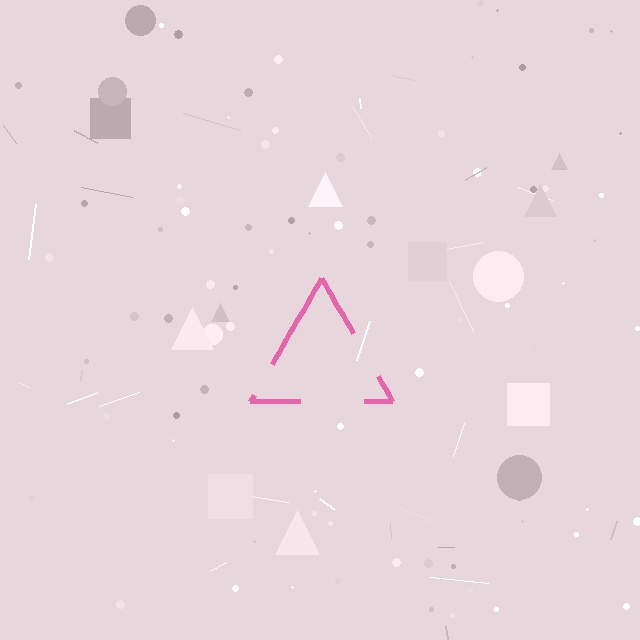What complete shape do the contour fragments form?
The contour fragments form a triangle.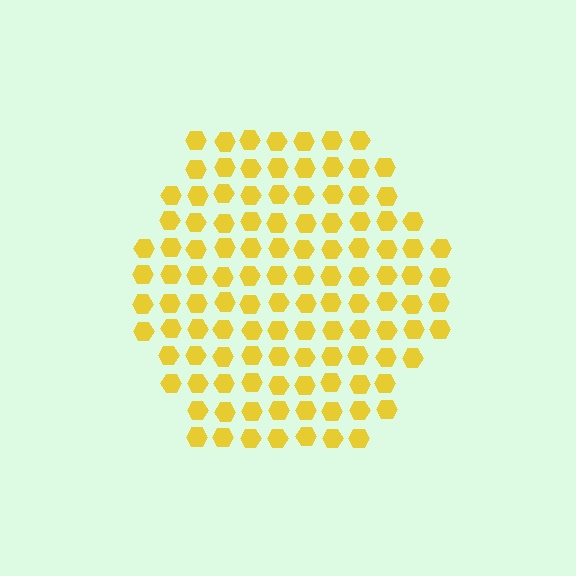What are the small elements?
The small elements are hexagons.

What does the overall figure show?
The overall figure shows a hexagon.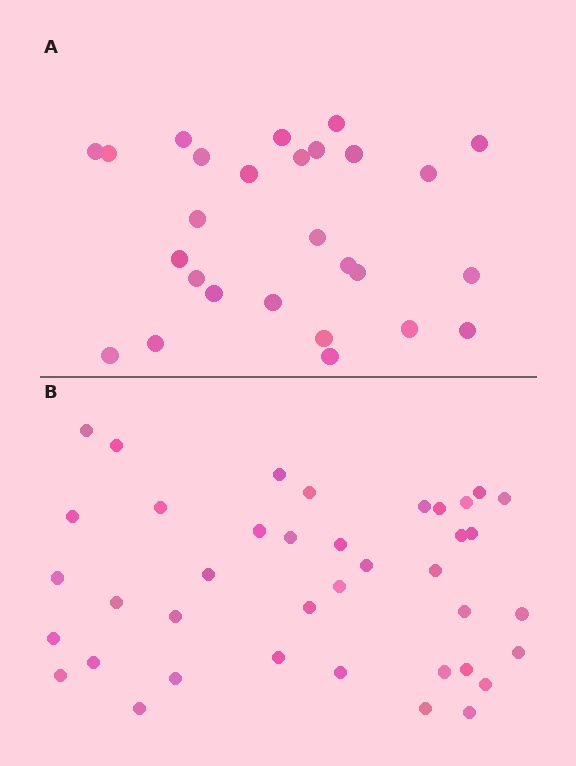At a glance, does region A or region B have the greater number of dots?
Region B (the bottom region) has more dots.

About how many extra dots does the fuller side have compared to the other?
Region B has roughly 12 or so more dots than region A.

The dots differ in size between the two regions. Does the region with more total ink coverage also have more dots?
No. Region A has more total ink coverage because its dots are larger, but region B actually contains more individual dots. Total area can be misleading — the number of items is what matters here.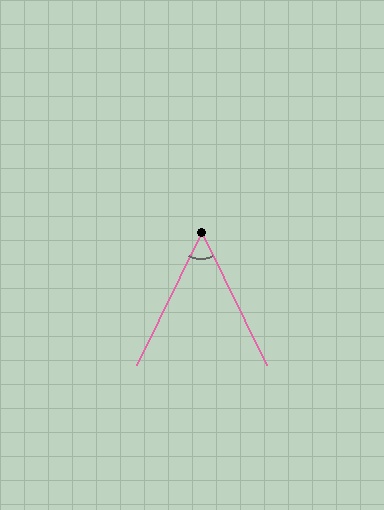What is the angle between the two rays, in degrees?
Approximately 52 degrees.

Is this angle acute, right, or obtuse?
It is acute.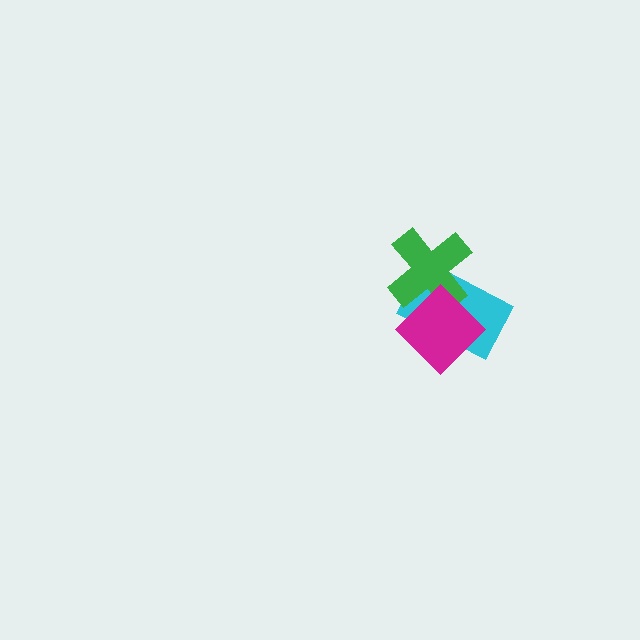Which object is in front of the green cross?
The magenta diamond is in front of the green cross.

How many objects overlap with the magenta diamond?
2 objects overlap with the magenta diamond.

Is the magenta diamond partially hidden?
No, no other shape covers it.